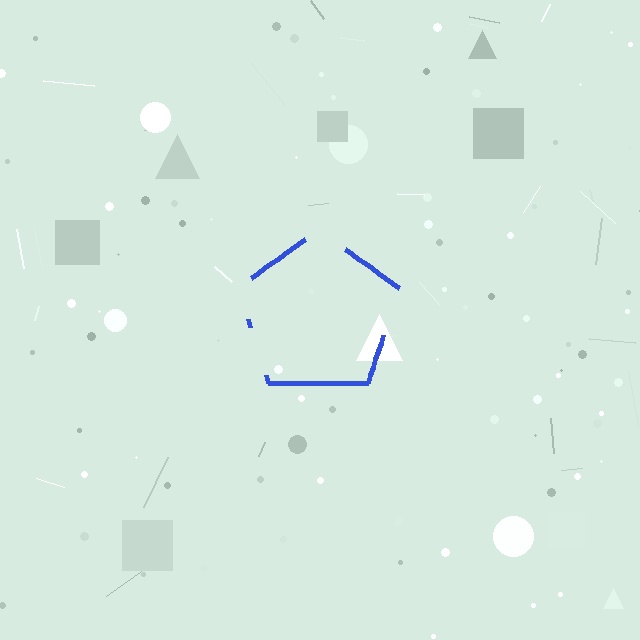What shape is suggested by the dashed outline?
The dashed outline suggests a pentagon.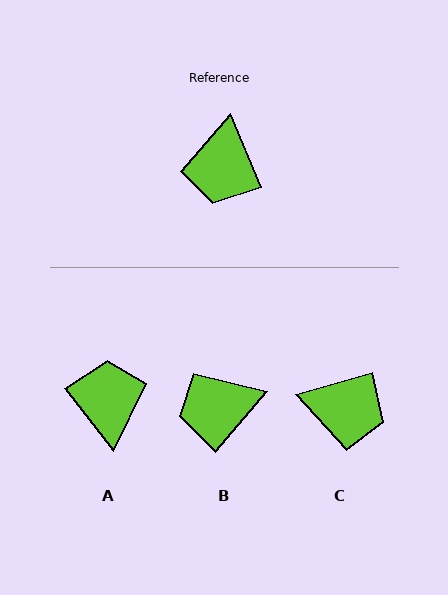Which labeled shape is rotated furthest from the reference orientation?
A, about 165 degrees away.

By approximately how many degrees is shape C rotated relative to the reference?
Approximately 83 degrees counter-clockwise.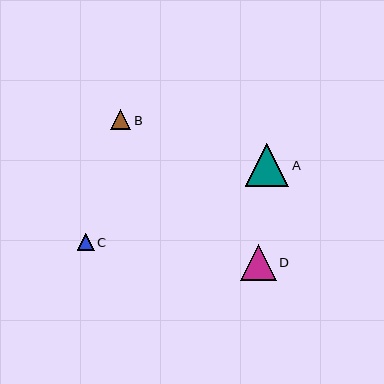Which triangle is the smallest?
Triangle C is the smallest with a size of approximately 17 pixels.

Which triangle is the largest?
Triangle A is the largest with a size of approximately 44 pixels.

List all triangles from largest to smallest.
From largest to smallest: A, D, B, C.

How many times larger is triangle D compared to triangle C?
Triangle D is approximately 2.1 times the size of triangle C.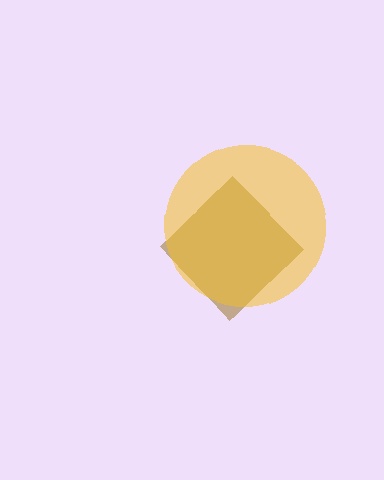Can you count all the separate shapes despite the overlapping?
Yes, there are 2 separate shapes.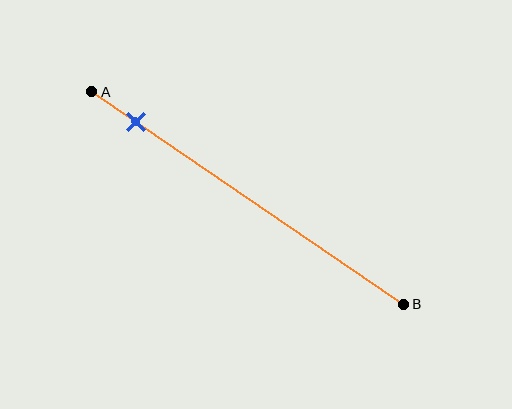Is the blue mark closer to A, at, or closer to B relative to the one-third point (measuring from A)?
The blue mark is closer to point A than the one-third point of segment AB.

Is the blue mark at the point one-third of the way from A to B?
No, the mark is at about 15% from A, not at the 33% one-third point.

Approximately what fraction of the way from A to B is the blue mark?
The blue mark is approximately 15% of the way from A to B.